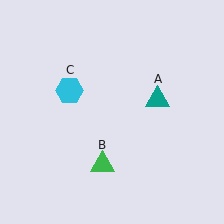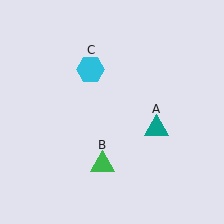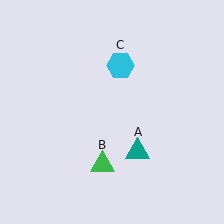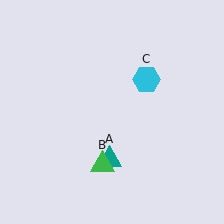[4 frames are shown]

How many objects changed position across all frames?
2 objects changed position: teal triangle (object A), cyan hexagon (object C).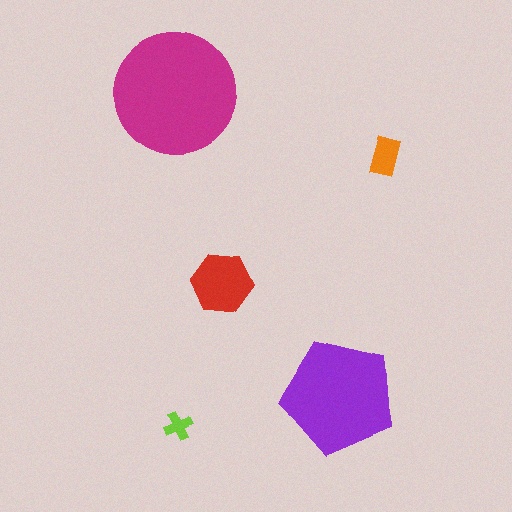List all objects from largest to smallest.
The magenta circle, the purple pentagon, the red hexagon, the orange rectangle, the lime cross.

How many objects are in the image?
There are 5 objects in the image.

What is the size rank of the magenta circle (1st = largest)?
1st.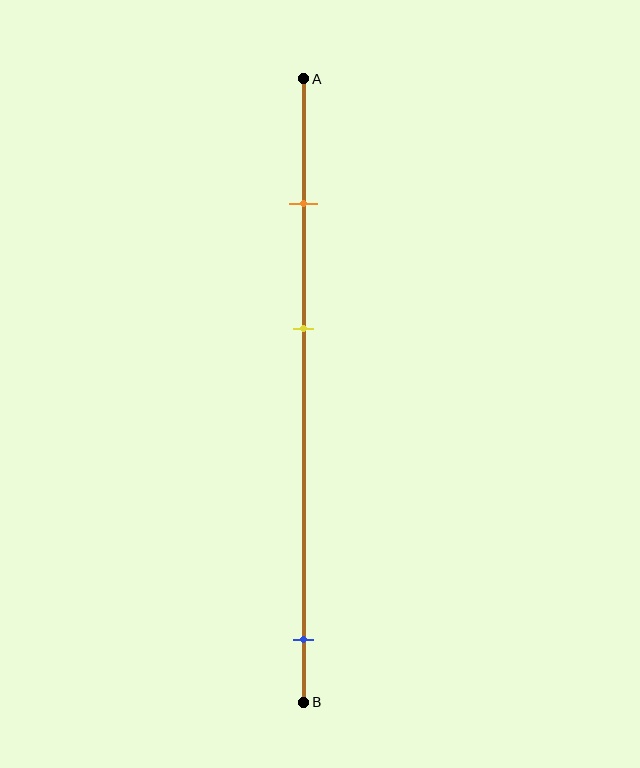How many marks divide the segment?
There are 3 marks dividing the segment.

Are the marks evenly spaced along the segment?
No, the marks are not evenly spaced.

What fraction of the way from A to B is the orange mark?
The orange mark is approximately 20% (0.2) of the way from A to B.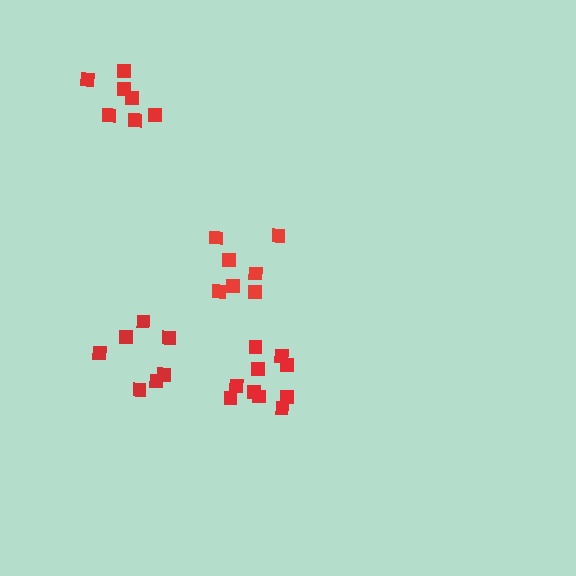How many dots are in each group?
Group 1: 10 dots, Group 2: 7 dots, Group 3: 7 dots, Group 4: 7 dots (31 total).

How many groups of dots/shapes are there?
There are 4 groups.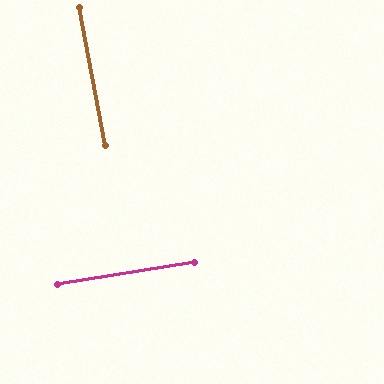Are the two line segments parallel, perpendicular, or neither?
Perpendicular — they meet at approximately 88°.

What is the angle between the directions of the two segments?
Approximately 88 degrees.